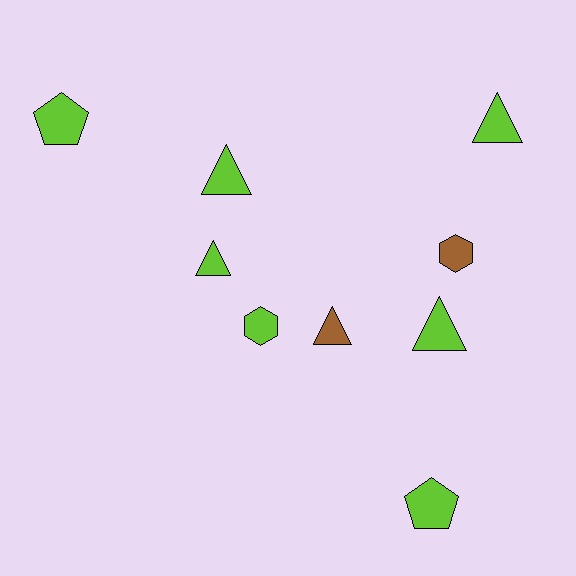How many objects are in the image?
There are 9 objects.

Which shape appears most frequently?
Triangle, with 5 objects.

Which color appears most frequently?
Lime, with 7 objects.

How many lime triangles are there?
There are 4 lime triangles.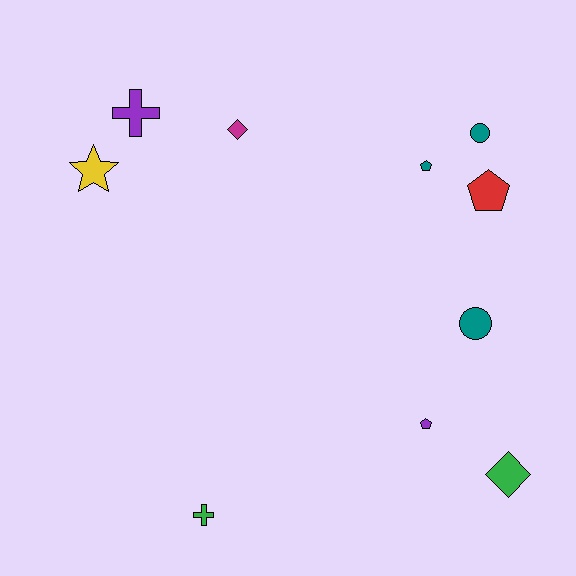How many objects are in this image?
There are 10 objects.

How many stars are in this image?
There is 1 star.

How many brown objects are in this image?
There are no brown objects.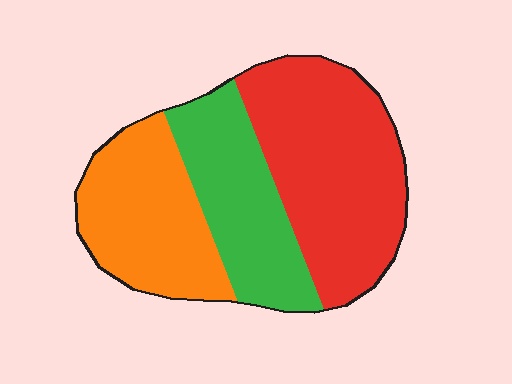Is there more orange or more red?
Red.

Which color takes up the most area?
Red, at roughly 45%.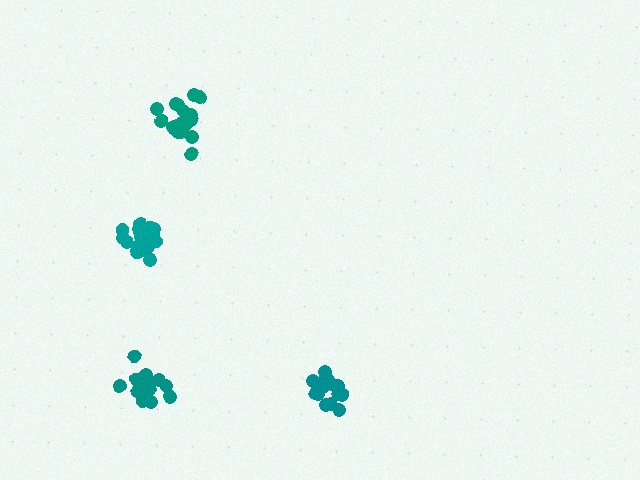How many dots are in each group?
Group 1: 16 dots, Group 2: 21 dots, Group 3: 20 dots, Group 4: 15 dots (72 total).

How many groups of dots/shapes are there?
There are 4 groups.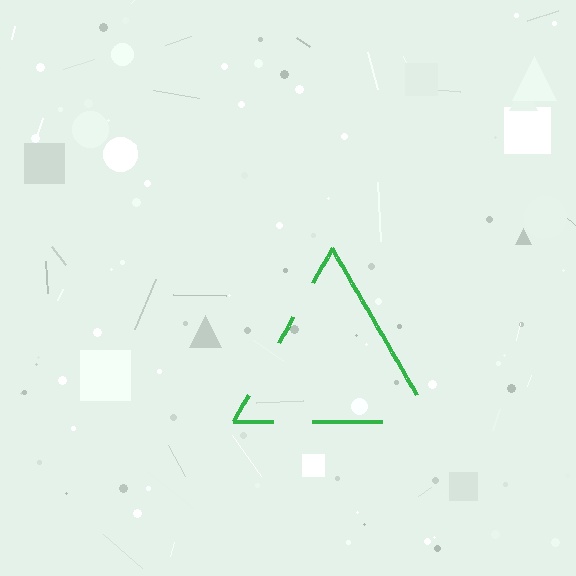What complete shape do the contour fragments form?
The contour fragments form a triangle.